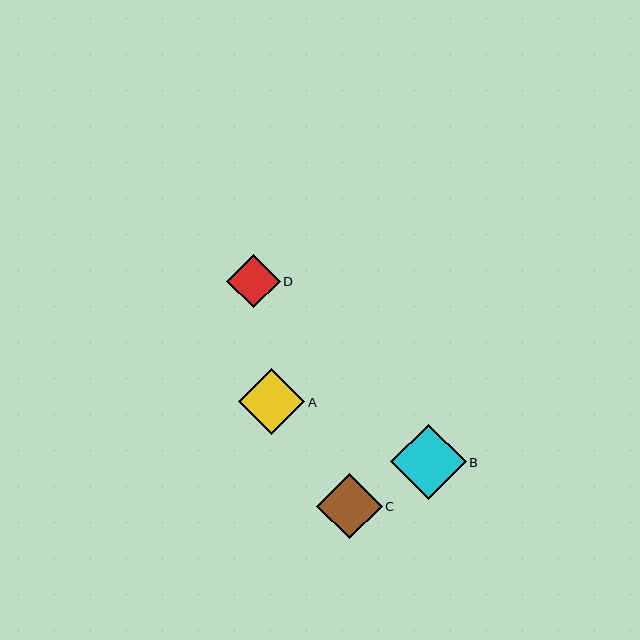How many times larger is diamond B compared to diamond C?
Diamond B is approximately 1.1 times the size of diamond C.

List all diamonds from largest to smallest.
From largest to smallest: B, A, C, D.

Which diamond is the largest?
Diamond B is the largest with a size of approximately 75 pixels.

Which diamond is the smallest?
Diamond D is the smallest with a size of approximately 53 pixels.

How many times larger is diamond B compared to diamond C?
Diamond B is approximately 1.1 times the size of diamond C.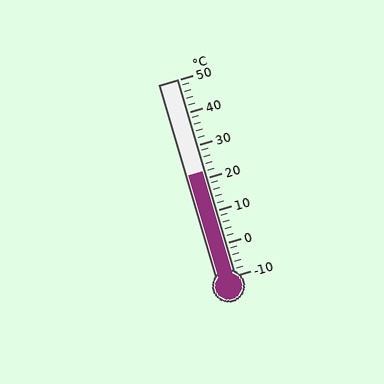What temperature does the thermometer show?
The thermometer shows approximately 22°C.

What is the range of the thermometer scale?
The thermometer scale ranges from -10°C to 50°C.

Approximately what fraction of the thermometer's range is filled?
The thermometer is filled to approximately 55% of its range.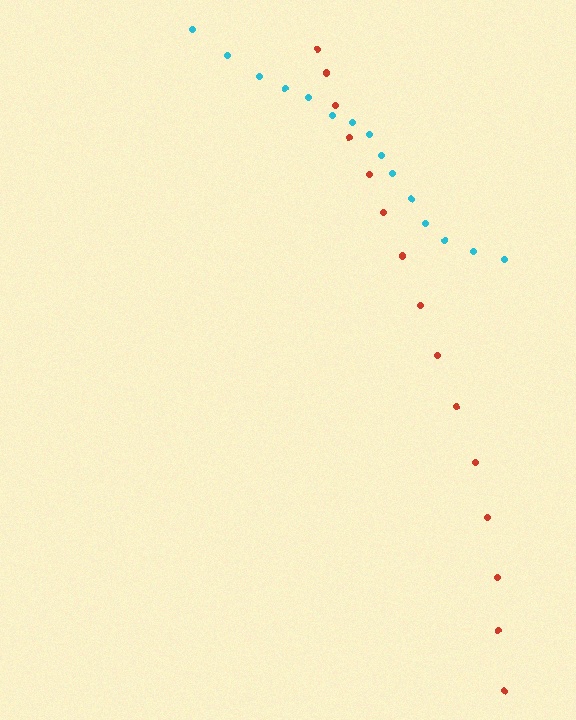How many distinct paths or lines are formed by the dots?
There are 2 distinct paths.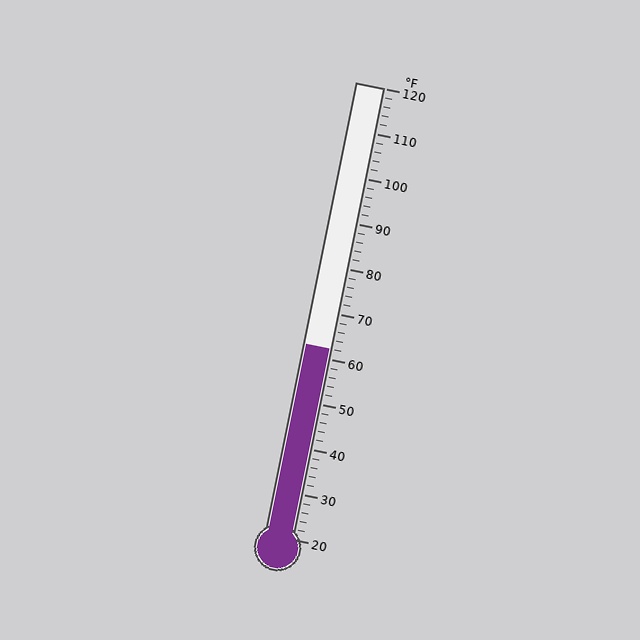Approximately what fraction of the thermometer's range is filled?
The thermometer is filled to approximately 40% of its range.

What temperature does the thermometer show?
The thermometer shows approximately 62°F.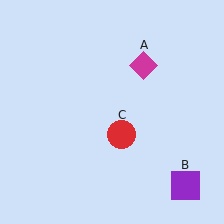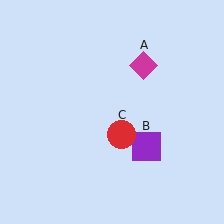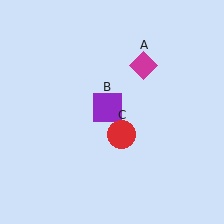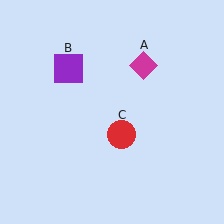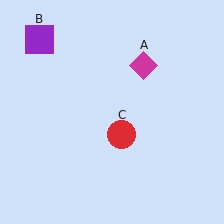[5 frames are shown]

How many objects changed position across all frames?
1 object changed position: purple square (object B).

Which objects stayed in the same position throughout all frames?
Magenta diamond (object A) and red circle (object C) remained stationary.